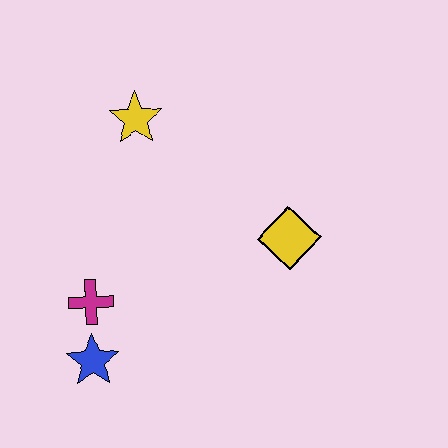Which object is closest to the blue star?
The magenta cross is closest to the blue star.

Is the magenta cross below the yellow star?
Yes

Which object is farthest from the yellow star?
The blue star is farthest from the yellow star.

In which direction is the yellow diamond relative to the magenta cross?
The yellow diamond is to the right of the magenta cross.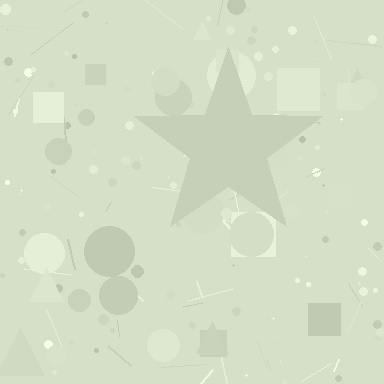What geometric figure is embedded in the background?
A star is embedded in the background.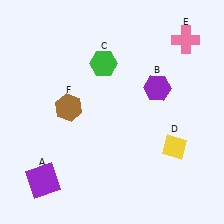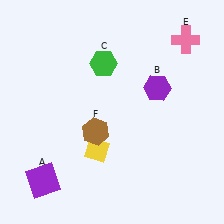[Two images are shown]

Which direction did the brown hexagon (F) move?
The brown hexagon (F) moved right.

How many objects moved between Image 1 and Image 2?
2 objects moved between the two images.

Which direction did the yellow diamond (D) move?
The yellow diamond (D) moved left.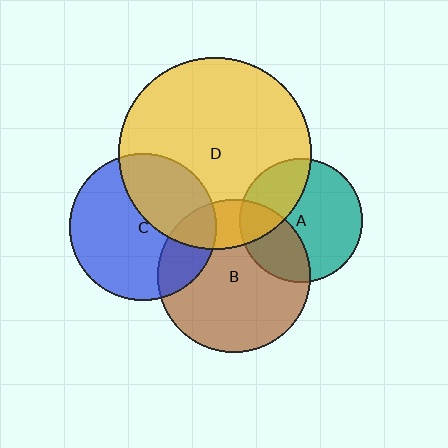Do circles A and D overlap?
Yes.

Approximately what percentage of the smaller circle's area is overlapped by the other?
Approximately 30%.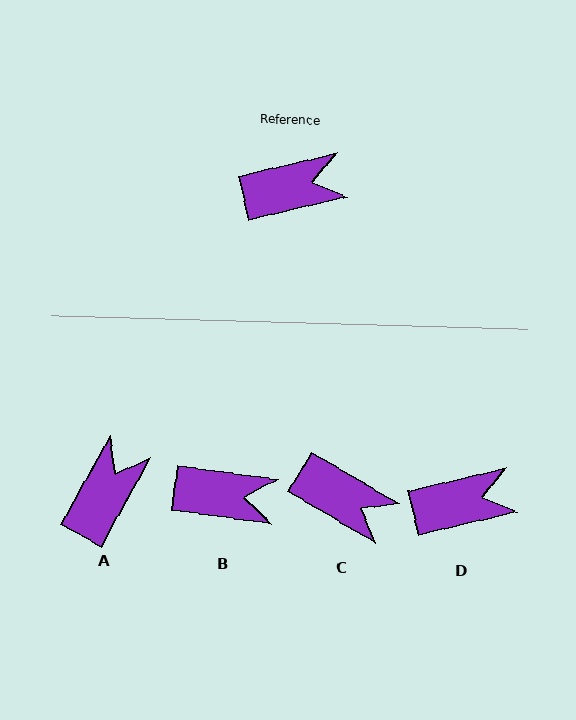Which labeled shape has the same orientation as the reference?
D.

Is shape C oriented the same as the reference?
No, it is off by about 44 degrees.